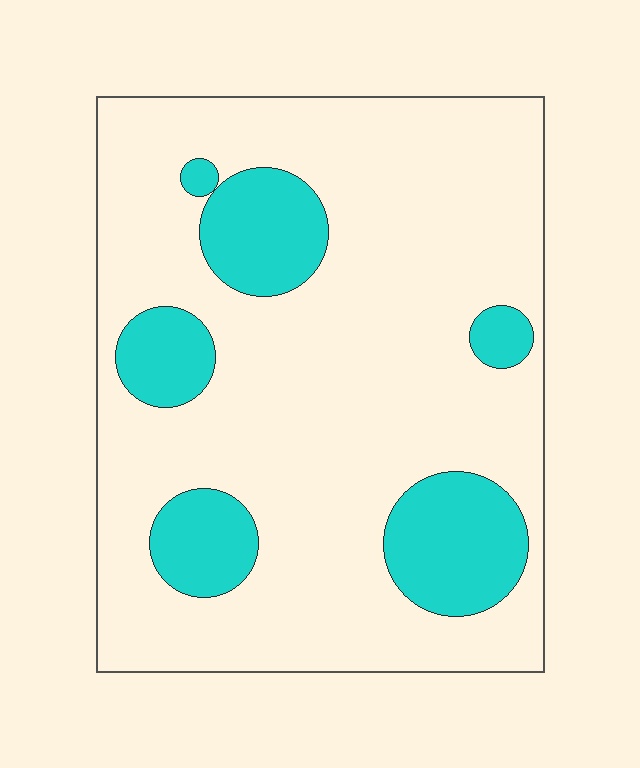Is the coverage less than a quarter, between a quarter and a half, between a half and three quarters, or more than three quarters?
Less than a quarter.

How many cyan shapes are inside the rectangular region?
6.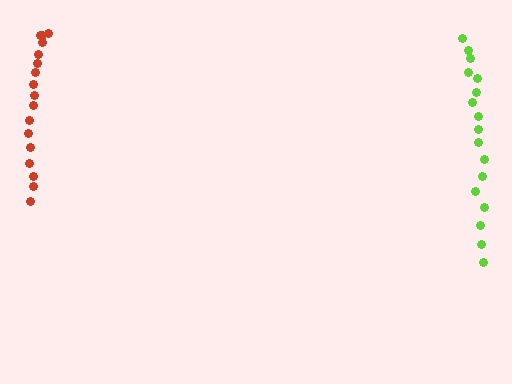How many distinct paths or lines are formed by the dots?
There are 2 distinct paths.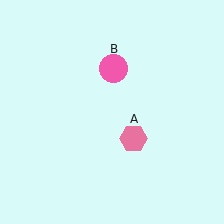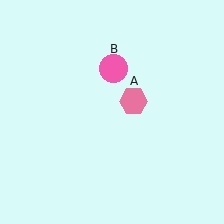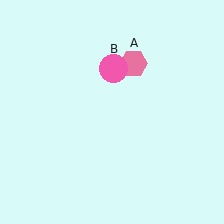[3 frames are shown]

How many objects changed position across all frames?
1 object changed position: pink hexagon (object A).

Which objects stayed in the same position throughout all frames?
Pink circle (object B) remained stationary.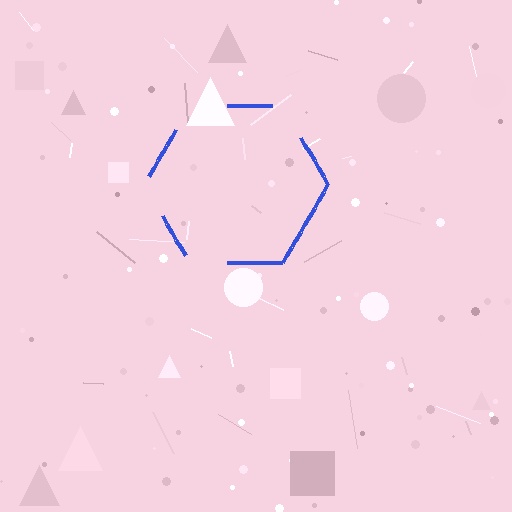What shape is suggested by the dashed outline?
The dashed outline suggests a hexagon.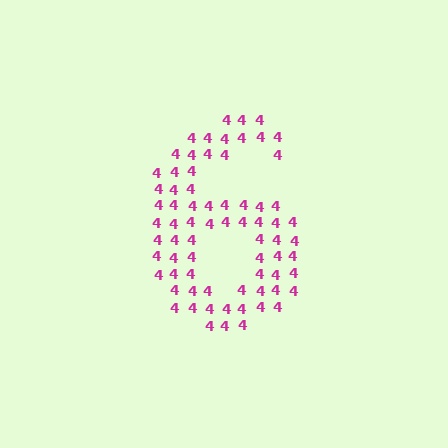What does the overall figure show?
The overall figure shows the digit 6.